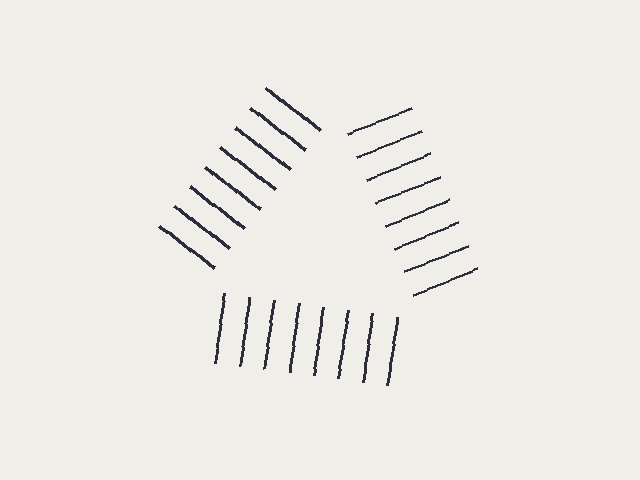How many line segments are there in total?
24 — 8 along each of the 3 edges.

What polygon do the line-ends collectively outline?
An illusory triangle — the line segments terminate on its edges but no continuous stroke is drawn.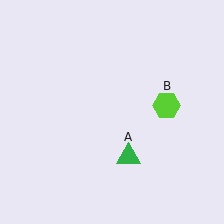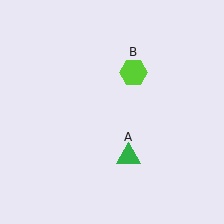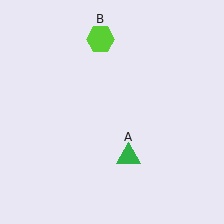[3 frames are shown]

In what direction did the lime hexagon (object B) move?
The lime hexagon (object B) moved up and to the left.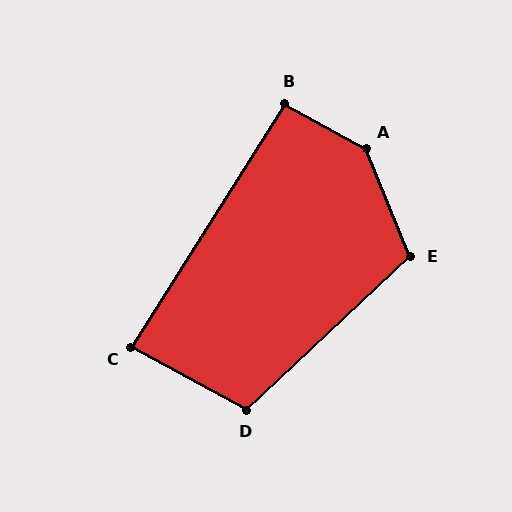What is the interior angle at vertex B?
Approximately 94 degrees (approximately right).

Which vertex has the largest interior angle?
A, at approximately 140 degrees.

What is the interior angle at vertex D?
Approximately 108 degrees (obtuse).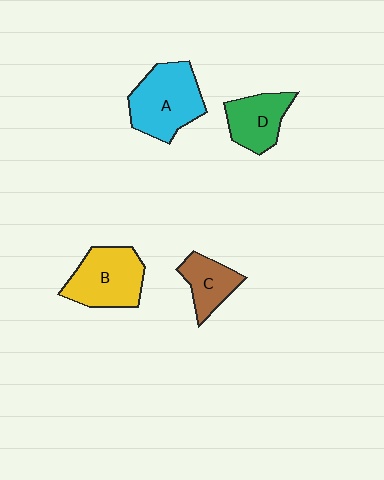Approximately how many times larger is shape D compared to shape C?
Approximately 1.2 times.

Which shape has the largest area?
Shape A (cyan).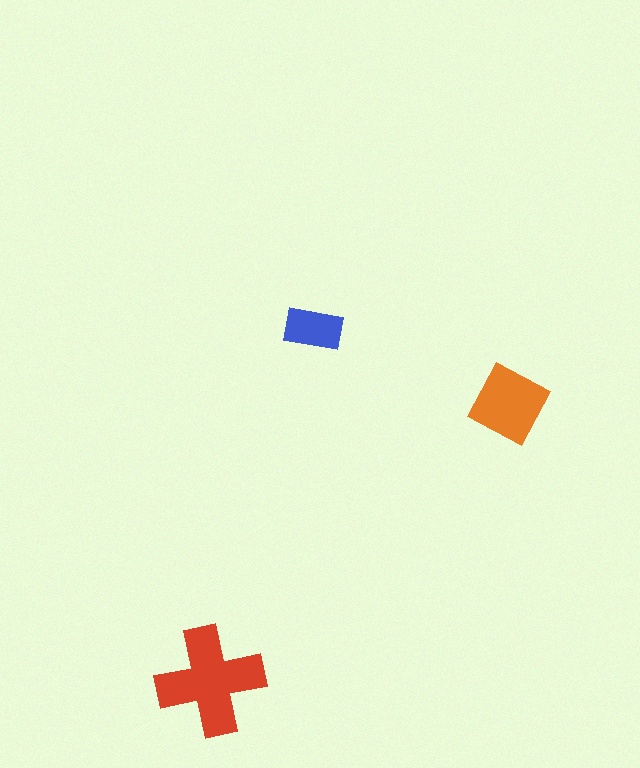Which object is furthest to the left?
The red cross is leftmost.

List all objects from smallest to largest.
The blue rectangle, the orange diamond, the red cross.